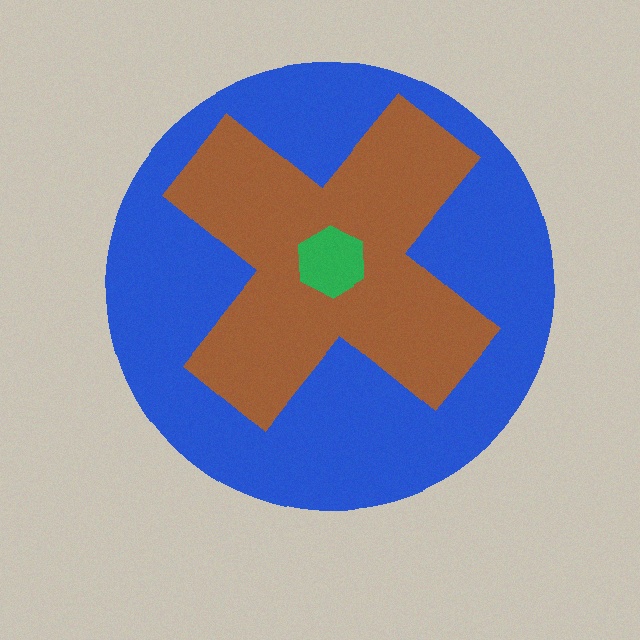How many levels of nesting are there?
3.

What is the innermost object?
The green hexagon.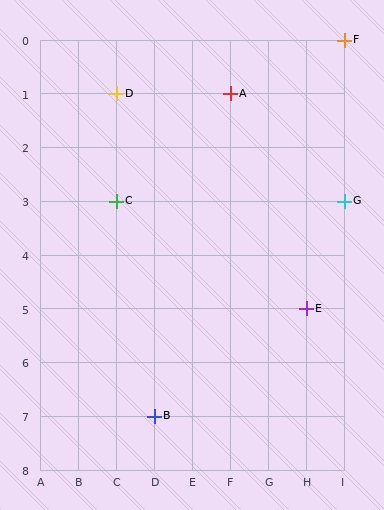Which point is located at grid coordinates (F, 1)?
Point A is at (F, 1).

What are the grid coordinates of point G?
Point G is at grid coordinates (I, 3).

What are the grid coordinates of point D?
Point D is at grid coordinates (C, 1).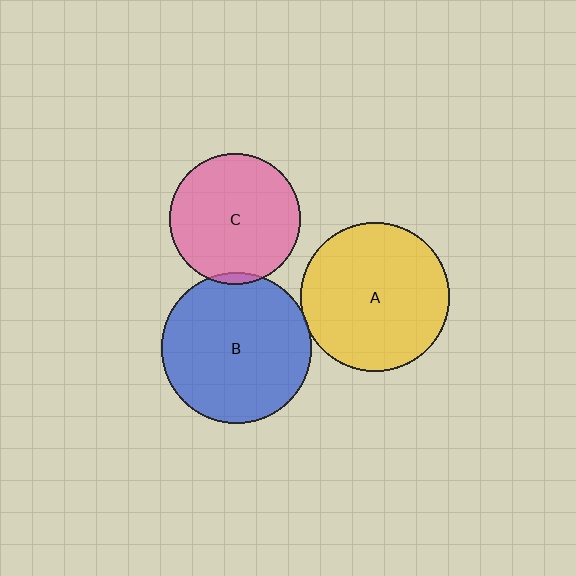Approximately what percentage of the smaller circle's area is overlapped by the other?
Approximately 5%.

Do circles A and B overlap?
Yes.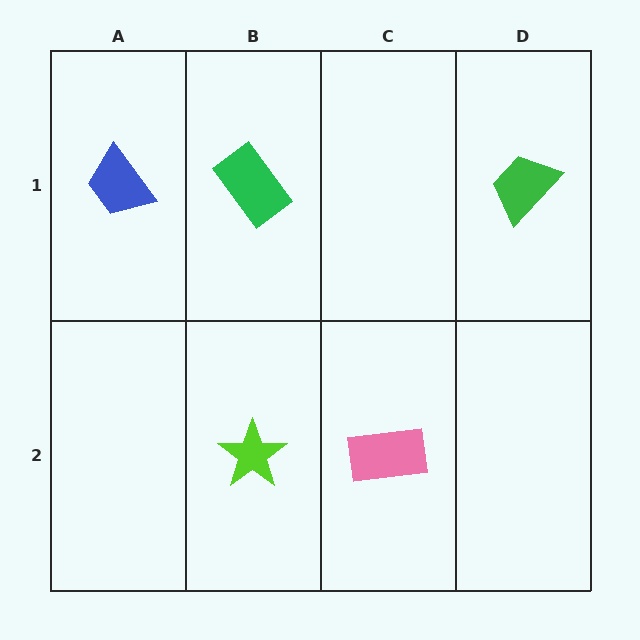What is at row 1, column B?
A green rectangle.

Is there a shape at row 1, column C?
No, that cell is empty.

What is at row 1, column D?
A green trapezoid.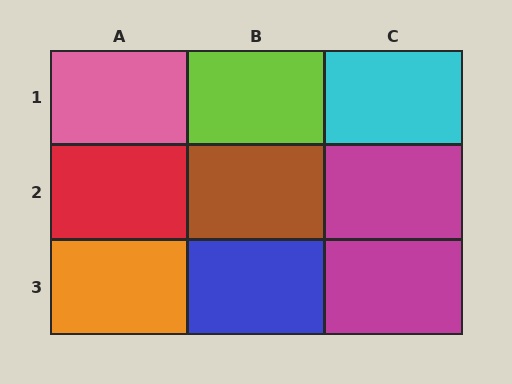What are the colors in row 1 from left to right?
Pink, lime, cyan.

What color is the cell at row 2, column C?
Magenta.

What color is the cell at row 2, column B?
Brown.